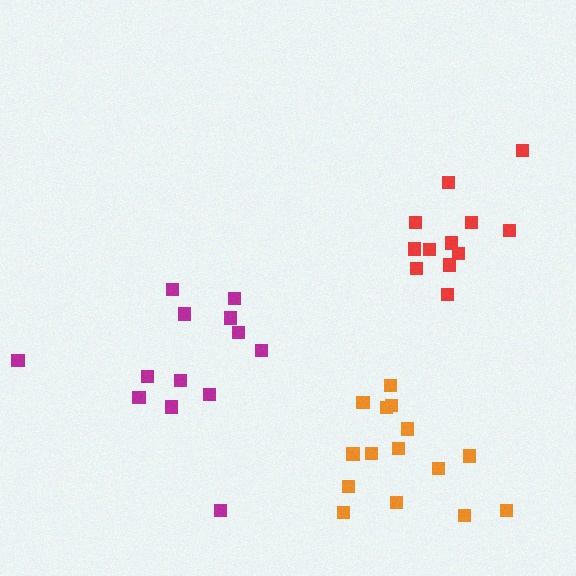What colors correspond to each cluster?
The clusters are colored: orange, red, magenta.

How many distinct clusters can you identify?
There are 3 distinct clusters.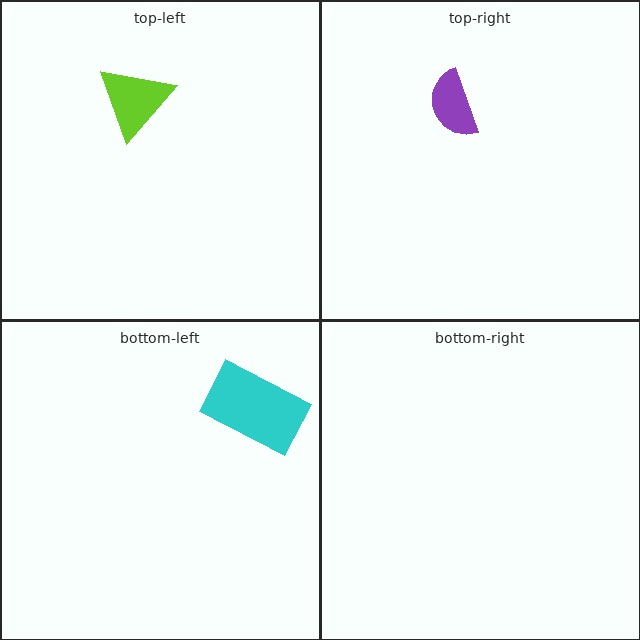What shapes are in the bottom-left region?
The cyan rectangle.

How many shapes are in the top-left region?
1.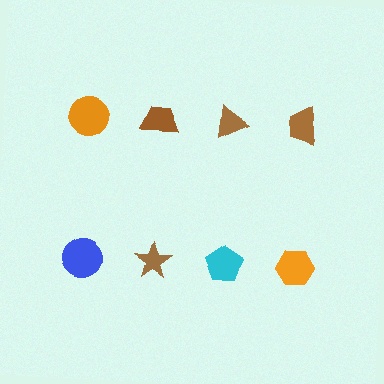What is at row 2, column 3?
A cyan pentagon.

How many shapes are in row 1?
4 shapes.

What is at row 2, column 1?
A blue circle.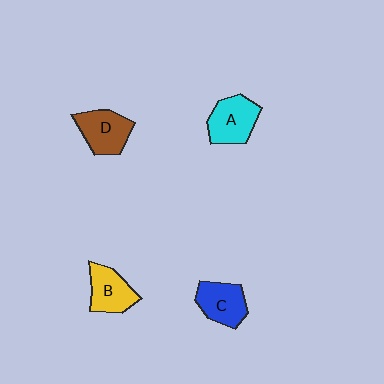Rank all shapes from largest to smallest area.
From largest to smallest: A (cyan), D (brown), C (blue), B (yellow).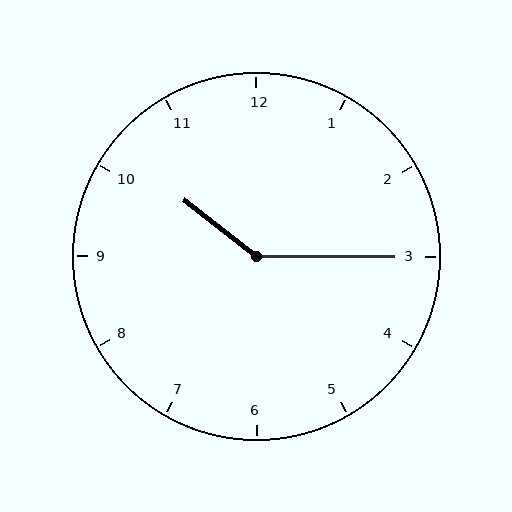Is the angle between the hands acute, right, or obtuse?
It is obtuse.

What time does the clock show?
10:15.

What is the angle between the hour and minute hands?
Approximately 142 degrees.